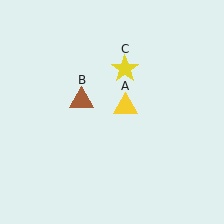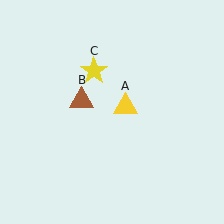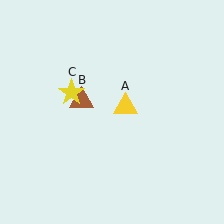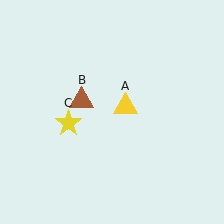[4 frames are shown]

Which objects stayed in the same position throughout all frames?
Yellow triangle (object A) and brown triangle (object B) remained stationary.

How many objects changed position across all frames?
1 object changed position: yellow star (object C).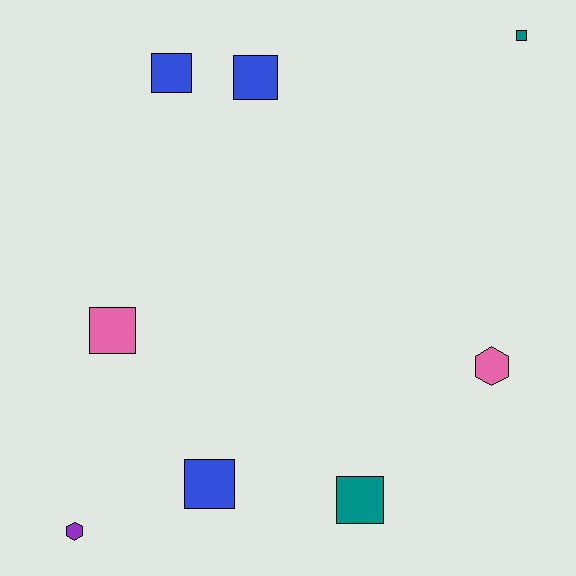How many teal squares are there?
There are 2 teal squares.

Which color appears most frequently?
Blue, with 3 objects.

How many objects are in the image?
There are 8 objects.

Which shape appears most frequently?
Square, with 6 objects.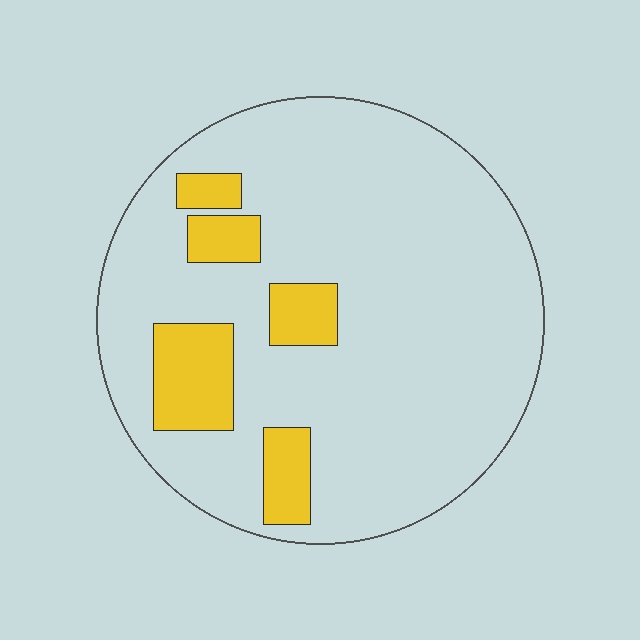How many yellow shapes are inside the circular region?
5.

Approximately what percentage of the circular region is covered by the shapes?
Approximately 15%.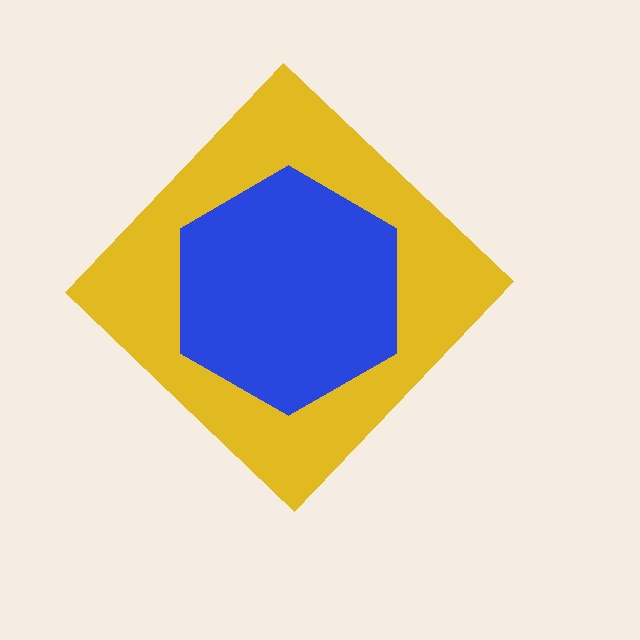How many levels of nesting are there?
2.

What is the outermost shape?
The yellow diamond.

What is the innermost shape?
The blue hexagon.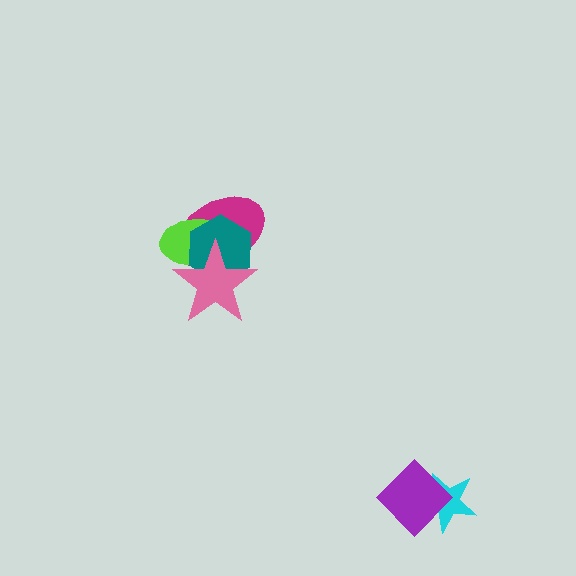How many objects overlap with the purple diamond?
1 object overlaps with the purple diamond.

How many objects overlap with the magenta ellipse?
3 objects overlap with the magenta ellipse.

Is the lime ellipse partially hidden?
Yes, it is partially covered by another shape.